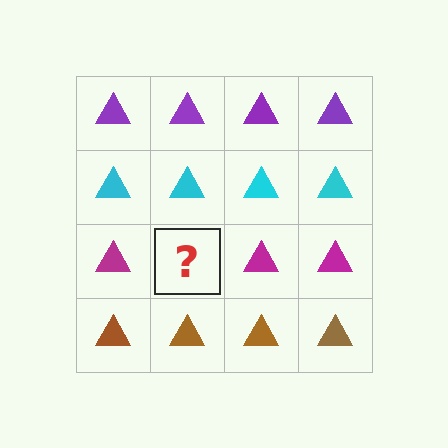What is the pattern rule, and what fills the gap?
The rule is that each row has a consistent color. The gap should be filled with a magenta triangle.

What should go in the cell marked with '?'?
The missing cell should contain a magenta triangle.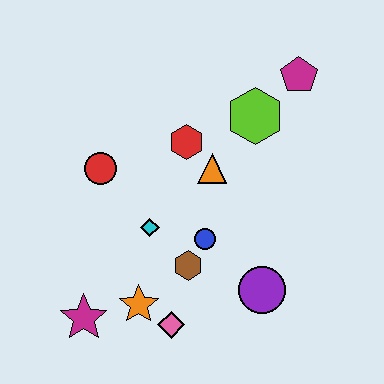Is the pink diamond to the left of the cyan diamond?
No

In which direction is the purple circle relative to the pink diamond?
The purple circle is to the right of the pink diamond.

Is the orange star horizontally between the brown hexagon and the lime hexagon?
No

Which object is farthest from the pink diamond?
The magenta pentagon is farthest from the pink diamond.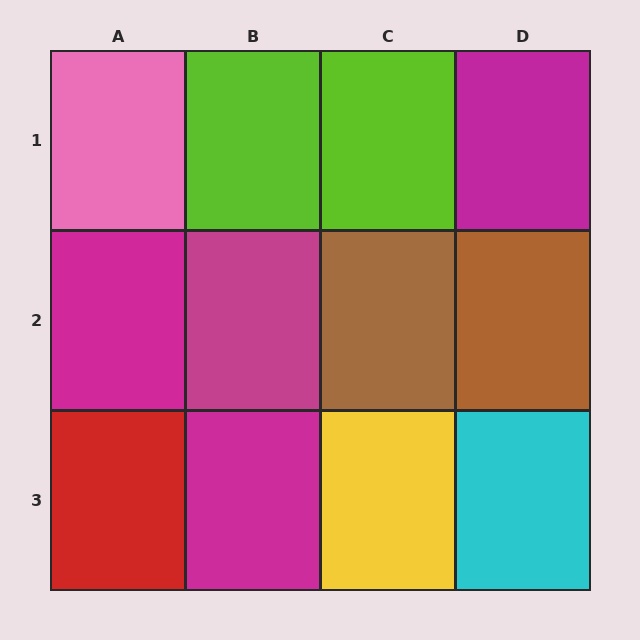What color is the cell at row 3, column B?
Magenta.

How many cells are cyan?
1 cell is cyan.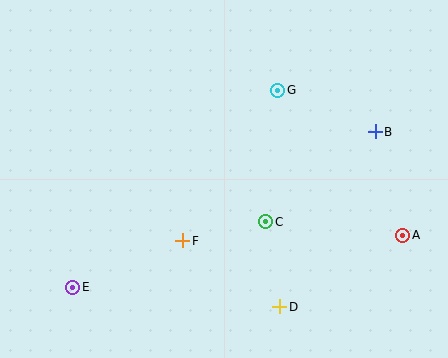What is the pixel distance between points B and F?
The distance between B and F is 221 pixels.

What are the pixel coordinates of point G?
Point G is at (278, 90).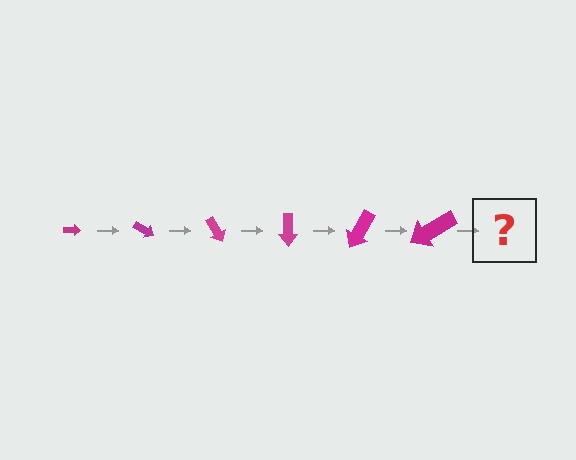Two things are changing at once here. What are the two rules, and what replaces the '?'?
The two rules are that the arrow grows larger each step and it rotates 30 degrees each step. The '?' should be an arrow, larger than the previous one and rotated 180 degrees from the start.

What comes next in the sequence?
The next element should be an arrow, larger than the previous one and rotated 180 degrees from the start.